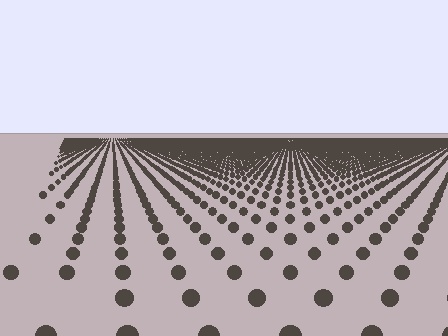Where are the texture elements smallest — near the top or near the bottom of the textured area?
Near the top.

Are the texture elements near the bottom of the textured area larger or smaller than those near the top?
Larger. Near the bottom, elements are closer to the viewer and appear at a bigger on-screen size.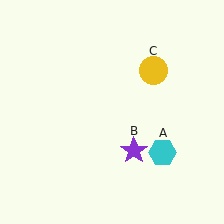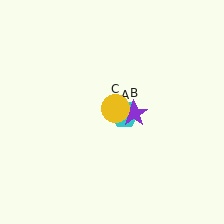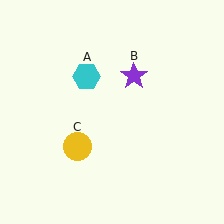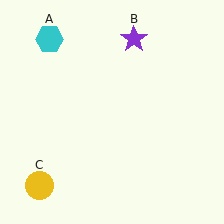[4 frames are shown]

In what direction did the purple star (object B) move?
The purple star (object B) moved up.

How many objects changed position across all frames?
3 objects changed position: cyan hexagon (object A), purple star (object B), yellow circle (object C).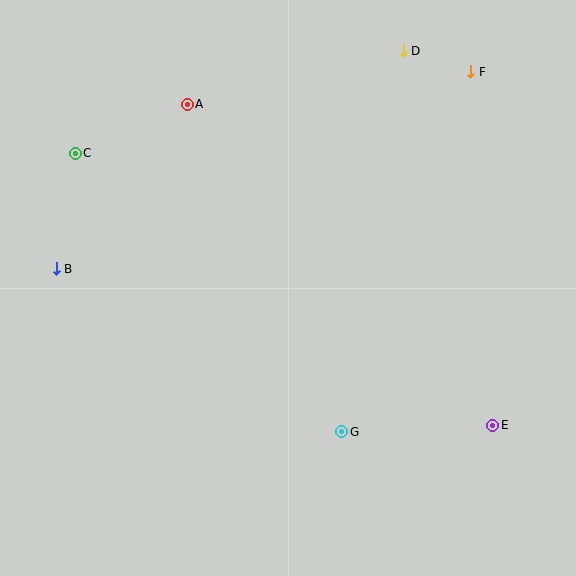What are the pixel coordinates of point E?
Point E is at (493, 425).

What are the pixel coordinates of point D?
Point D is at (403, 51).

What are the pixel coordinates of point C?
Point C is at (75, 153).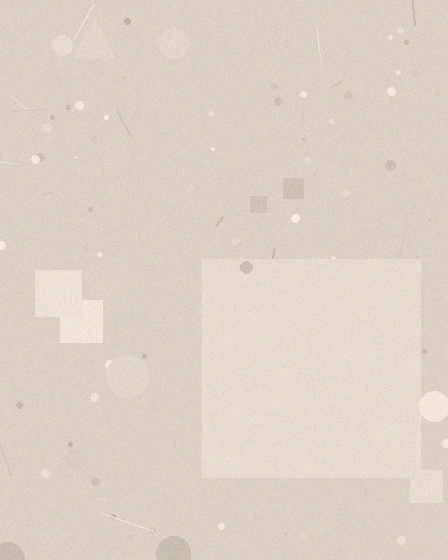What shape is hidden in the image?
A square is hidden in the image.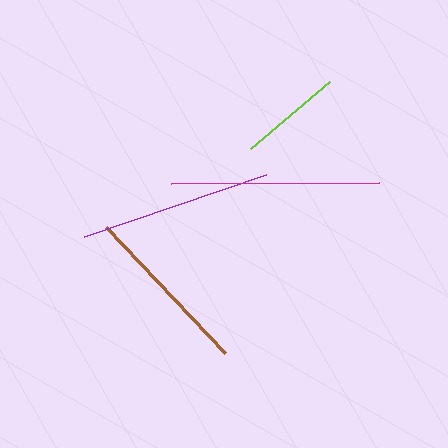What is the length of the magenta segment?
The magenta segment is approximately 208 pixels long.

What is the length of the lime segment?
The lime segment is approximately 104 pixels long.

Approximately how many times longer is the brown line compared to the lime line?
The brown line is approximately 1.7 times the length of the lime line.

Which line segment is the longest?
The magenta line is the longest at approximately 208 pixels.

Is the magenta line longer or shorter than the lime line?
The magenta line is longer than the lime line.